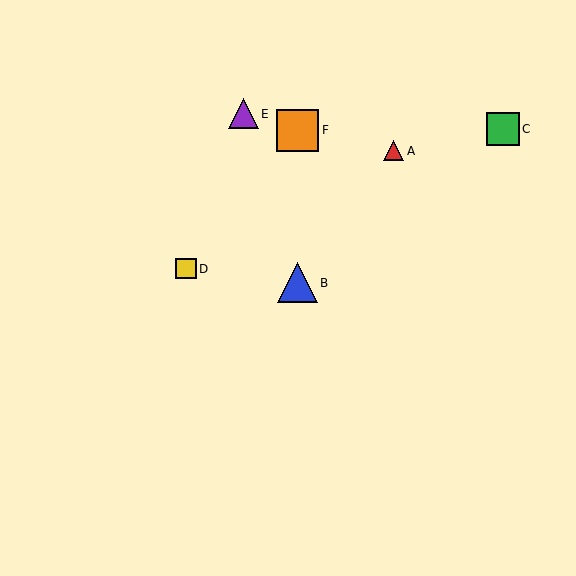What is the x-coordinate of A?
Object A is at x≈394.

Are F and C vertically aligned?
No, F is at x≈297 and C is at x≈503.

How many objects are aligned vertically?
2 objects (B, F) are aligned vertically.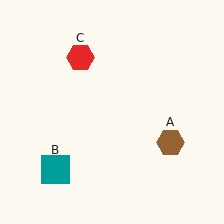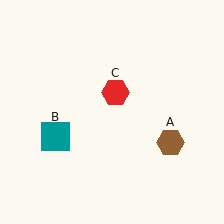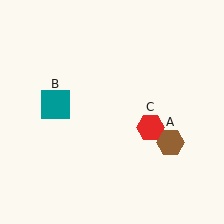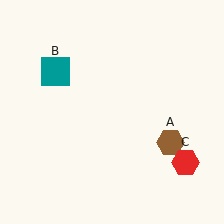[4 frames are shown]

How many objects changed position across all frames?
2 objects changed position: teal square (object B), red hexagon (object C).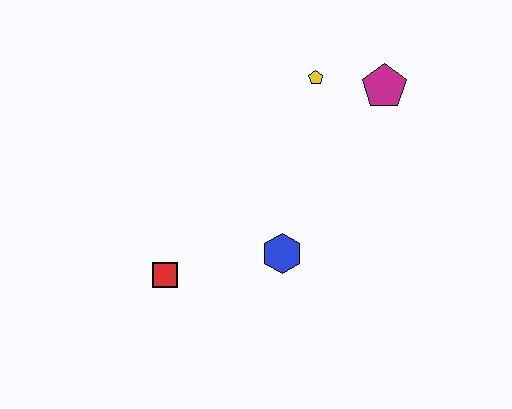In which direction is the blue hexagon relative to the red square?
The blue hexagon is to the right of the red square.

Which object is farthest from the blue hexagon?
The magenta pentagon is farthest from the blue hexagon.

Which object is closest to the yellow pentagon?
The magenta pentagon is closest to the yellow pentagon.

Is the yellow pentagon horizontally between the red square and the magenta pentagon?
Yes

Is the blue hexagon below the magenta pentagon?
Yes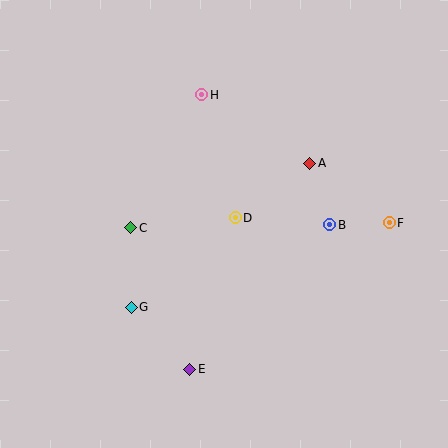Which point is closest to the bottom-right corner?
Point F is closest to the bottom-right corner.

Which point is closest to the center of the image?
Point D at (235, 218) is closest to the center.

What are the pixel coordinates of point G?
Point G is at (131, 307).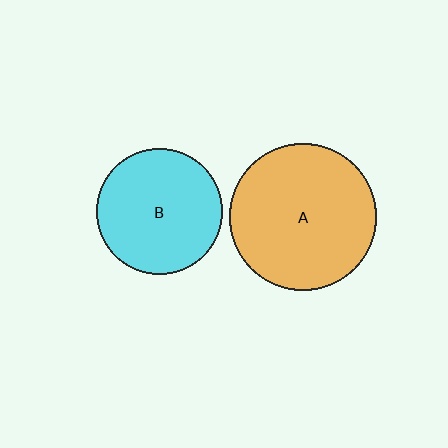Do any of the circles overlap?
No, none of the circles overlap.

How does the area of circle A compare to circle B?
Approximately 1.4 times.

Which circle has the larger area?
Circle A (orange).